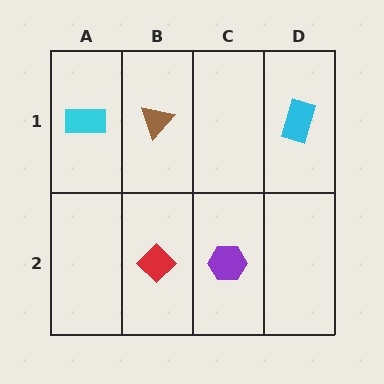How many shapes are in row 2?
2 shapes.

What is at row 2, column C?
A purple hexagon.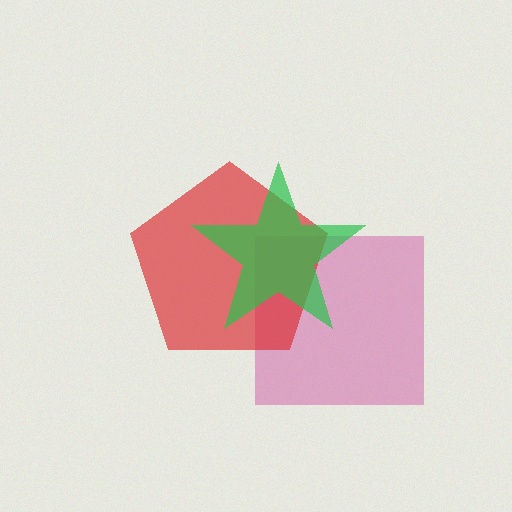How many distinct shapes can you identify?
There are 3 distinct shapes: a magenta square, a red pentagon, a green star.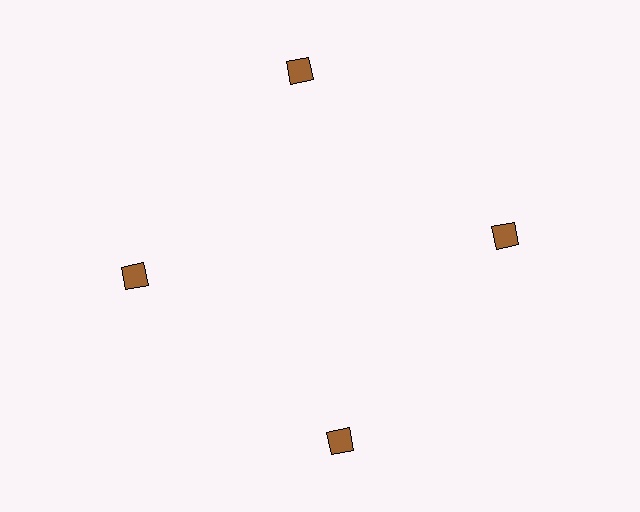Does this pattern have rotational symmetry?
Yes, this pattern has 4-fold rotational symmetry. It looks the same after rotating 90 degrees around the center.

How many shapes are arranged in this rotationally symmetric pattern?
There are 4 shapes, arranged in 4 groups of 1.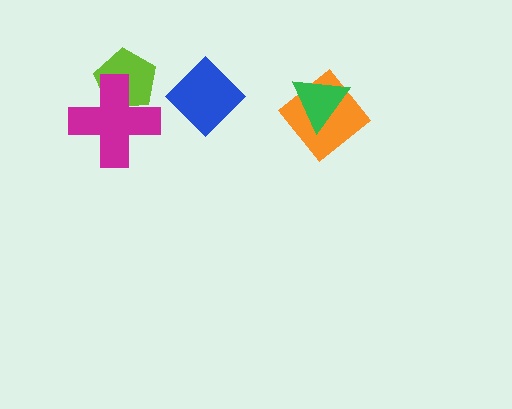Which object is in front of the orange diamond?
The green triangle is in front of the orange diamond.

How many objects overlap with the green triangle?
1 object overlaps with the green triangle.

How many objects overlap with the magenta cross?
1 object overlaps with the magenta cross.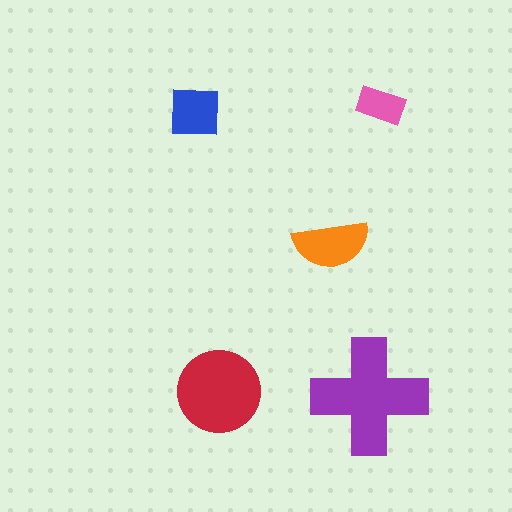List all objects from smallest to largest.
The pink rectangle, the blue square, the orange semicircle, the red circle, the purple cross.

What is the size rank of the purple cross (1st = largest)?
1st.